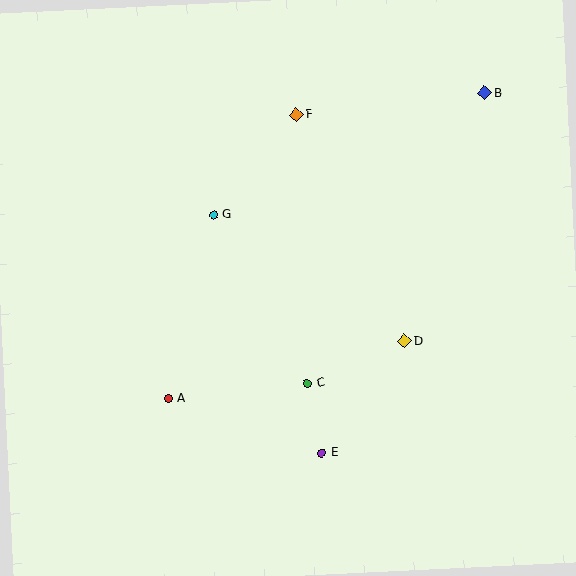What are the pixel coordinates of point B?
Point B is at (485, 93).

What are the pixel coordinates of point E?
Point E is at (322, 453).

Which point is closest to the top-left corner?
Point G is closest to the top-left corner.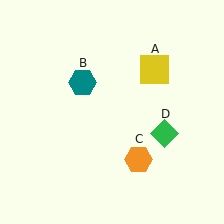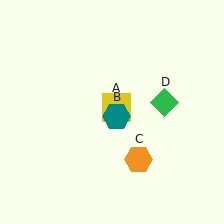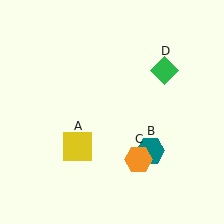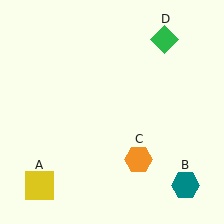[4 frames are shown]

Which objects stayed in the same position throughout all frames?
Orange hexagon (object C) remained stationary.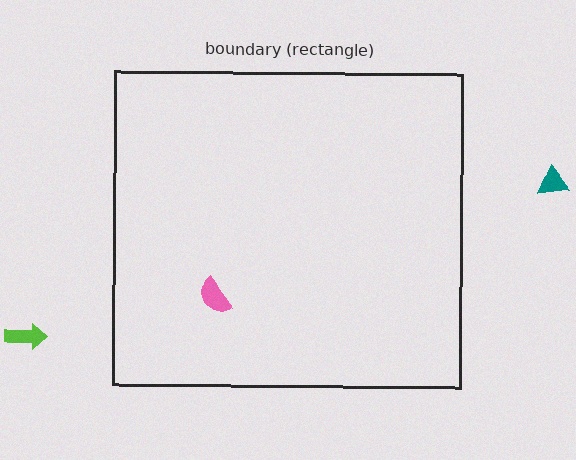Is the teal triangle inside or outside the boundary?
Outside.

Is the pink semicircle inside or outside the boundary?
Inside.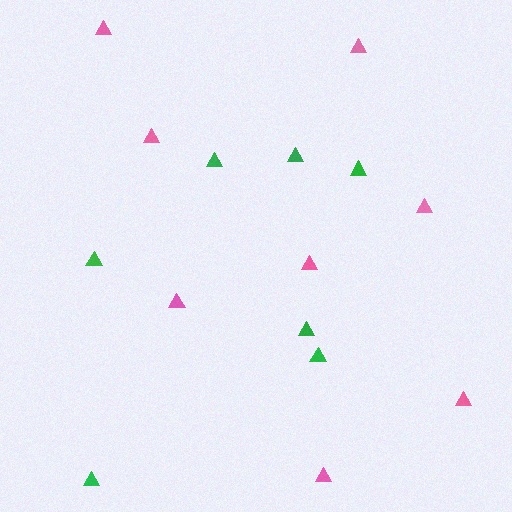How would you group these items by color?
There are 2 groups: one group of green triangles (7) and one group of pink triangles (8).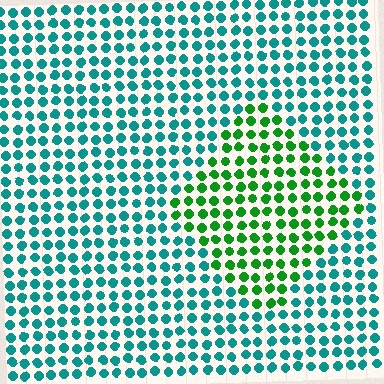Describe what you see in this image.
The image is filled with small teal elements in a uniform arrangement. A diamond-shaped region is visible where the elements are tinted to a slightly different hue, forming a subtle color boundary.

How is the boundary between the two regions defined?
The boundary is defined purely by a slight shift in hue (about 50 degrees). Spacing, size, and orientation are identical on both sides.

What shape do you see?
I see a diamond.